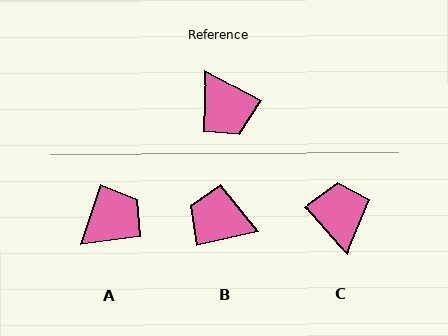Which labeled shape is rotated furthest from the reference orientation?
C, about 159 degrees away.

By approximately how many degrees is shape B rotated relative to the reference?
Approximately 139 degrees clockwise.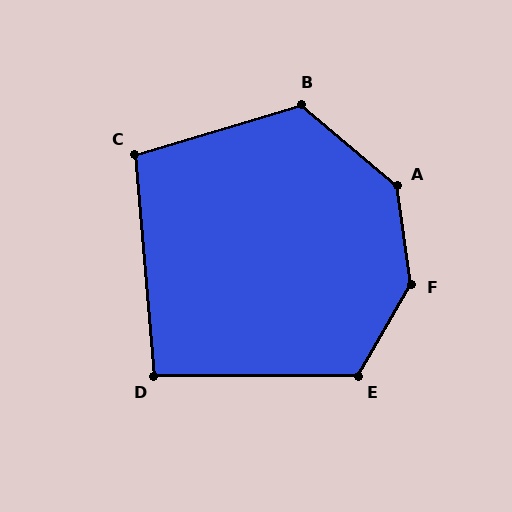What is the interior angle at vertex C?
Approximately 102 degrees (obtuse).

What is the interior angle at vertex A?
Approximately 138 degrees (obtuse).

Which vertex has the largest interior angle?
F, at approximately 142 degrees.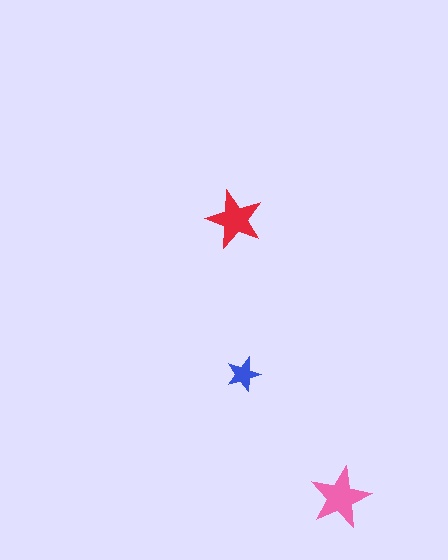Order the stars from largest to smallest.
the pink one, the red one, the blue one.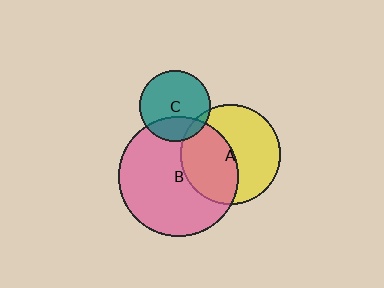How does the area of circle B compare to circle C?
Approximately 2.8 times.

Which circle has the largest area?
Circle B (pink).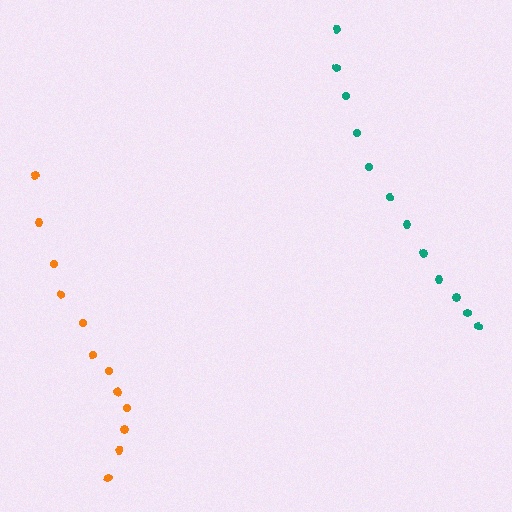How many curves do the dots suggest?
There are 2 distinct paths.